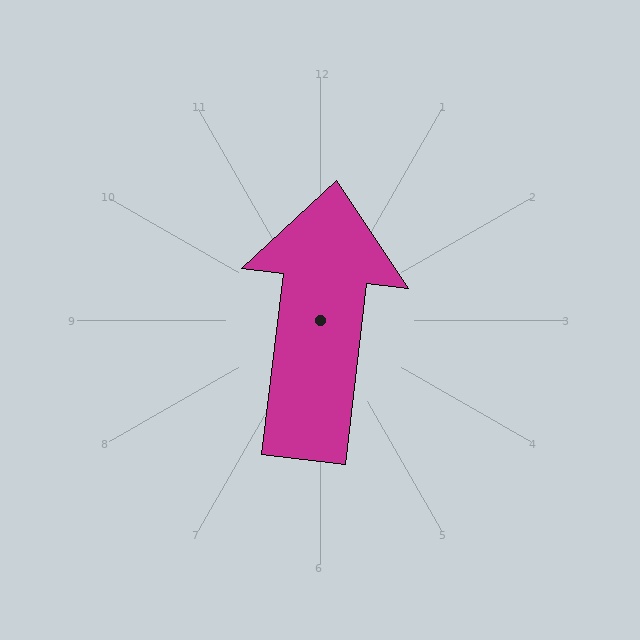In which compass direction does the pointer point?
North.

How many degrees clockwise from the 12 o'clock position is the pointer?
Approximately 7 degrees.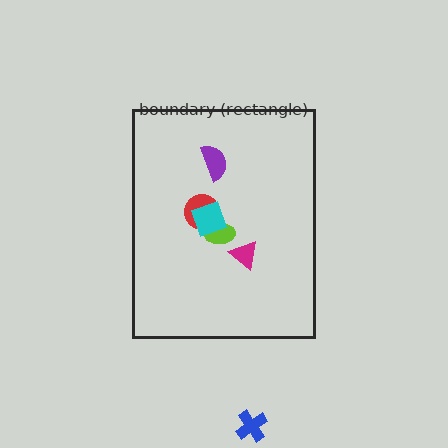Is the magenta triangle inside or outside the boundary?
Inside.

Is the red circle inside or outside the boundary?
Inside.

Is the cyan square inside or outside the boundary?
Inside.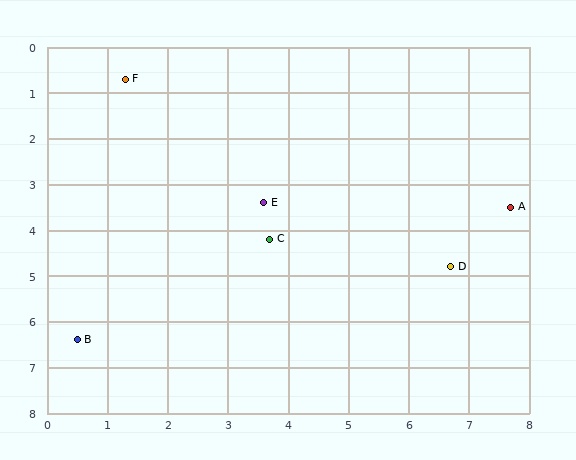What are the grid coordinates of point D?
Point D is at approximately (6.7, 4.8).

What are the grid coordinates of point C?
Point C is at approximately (3.7, 4.2).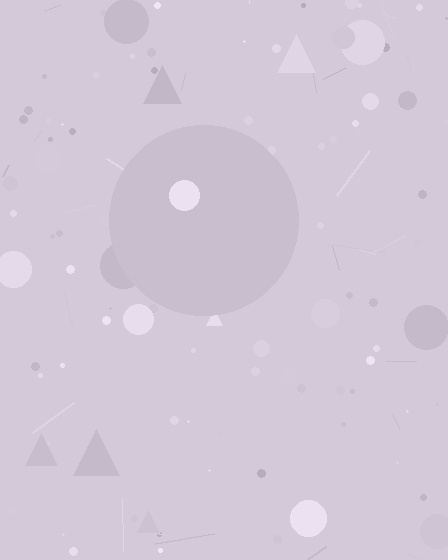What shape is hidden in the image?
A circle is hidden in the image.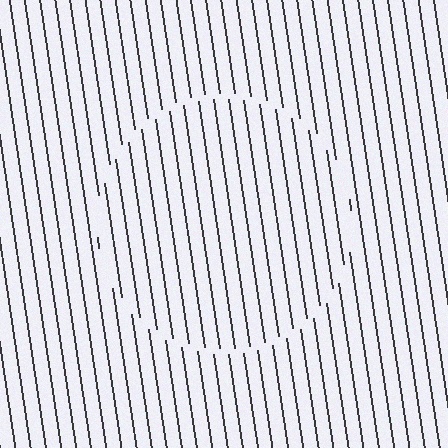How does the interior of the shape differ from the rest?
The interior of the shape contains the same grating, shifted by half a period — the contour is defined by the phase discontinuity where line-ends from the inner and outer gratings abut.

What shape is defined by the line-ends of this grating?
An illusory circle. The interior of the shape contains the same grating, shifted by half a period — the contour is defined by the phase discontinuity where line-ends from the inner and outer gratings abut.